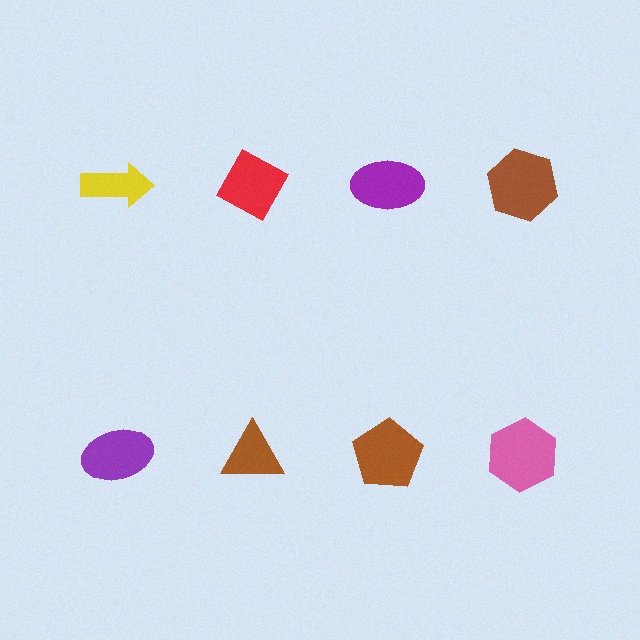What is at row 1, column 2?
A red diamond.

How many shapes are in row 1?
4 shapes.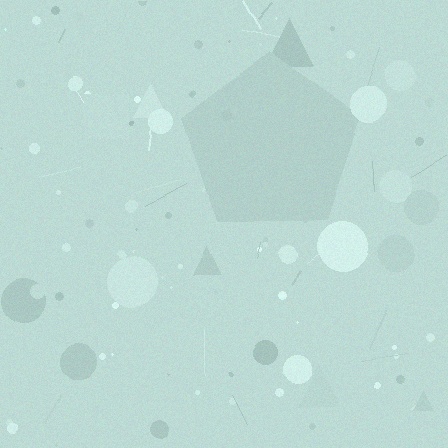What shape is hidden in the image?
A pentagon is hidden in the image.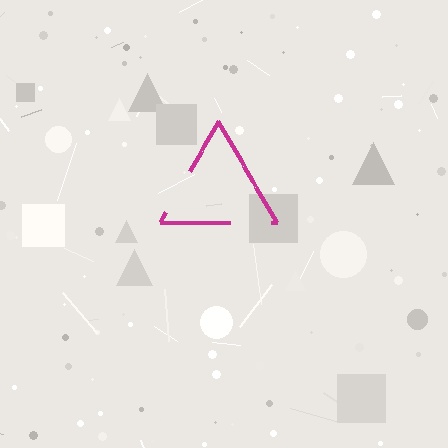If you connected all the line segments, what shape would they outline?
They would outline a triangle.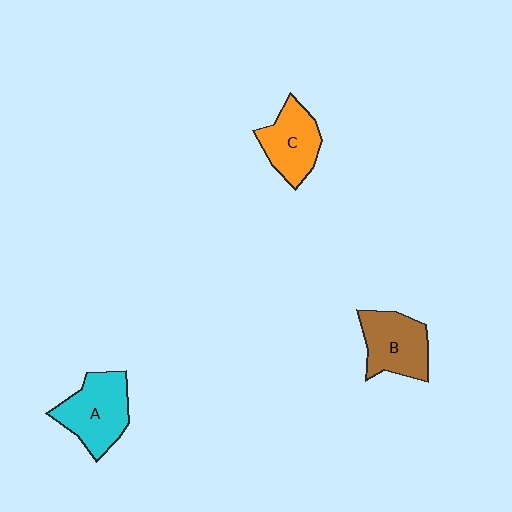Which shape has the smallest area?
Shape C (orange).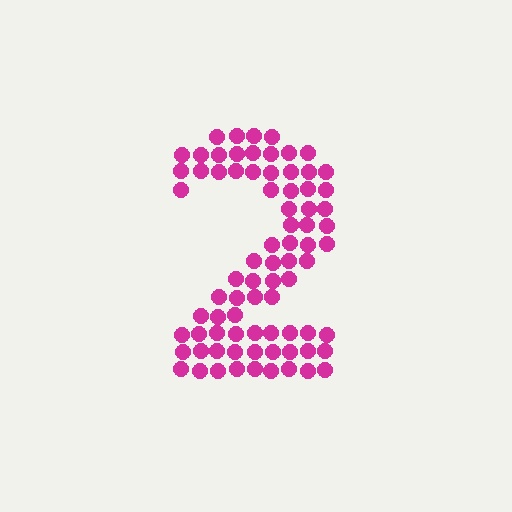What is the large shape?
The large shape is the digit 2.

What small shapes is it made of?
It is made of small circles.